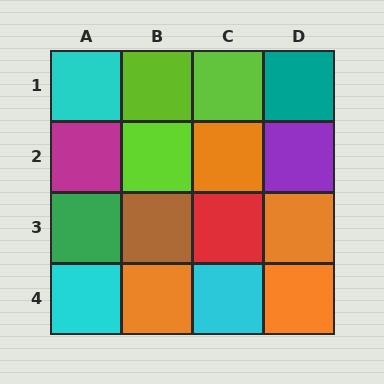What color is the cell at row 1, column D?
Teal.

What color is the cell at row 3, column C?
Red.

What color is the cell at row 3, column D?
Orange.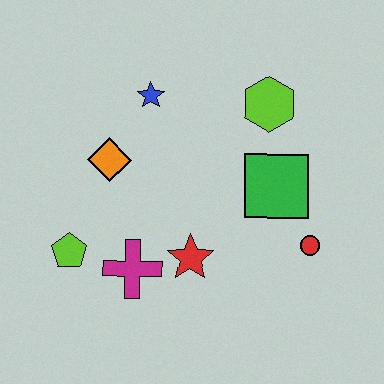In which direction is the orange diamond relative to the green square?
The orange diamond is to the left of the green square.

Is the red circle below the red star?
No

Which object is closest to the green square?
The red circle is closest to the green square.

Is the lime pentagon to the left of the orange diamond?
Yes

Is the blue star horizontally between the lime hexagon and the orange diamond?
Yes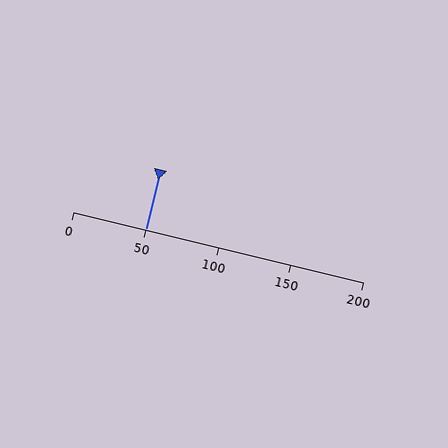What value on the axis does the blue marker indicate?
The marker indicates approximately 50.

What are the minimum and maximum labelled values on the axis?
The axis runs from 0 to 200.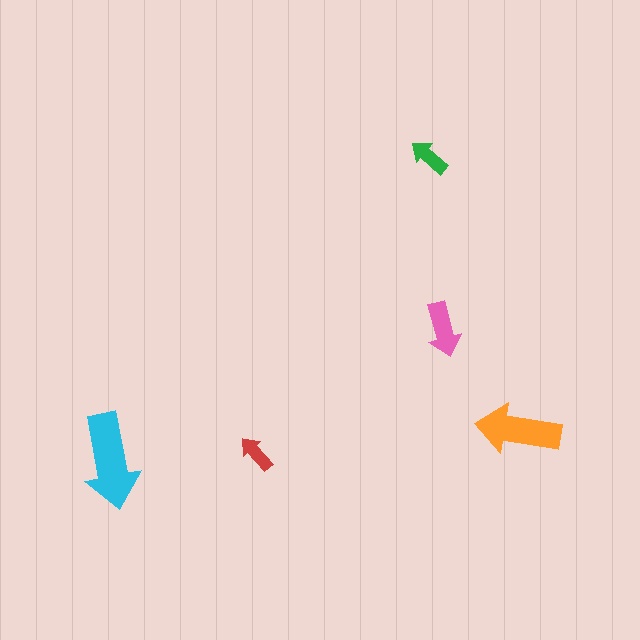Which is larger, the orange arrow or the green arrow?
The orange one.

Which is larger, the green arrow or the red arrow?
The green one.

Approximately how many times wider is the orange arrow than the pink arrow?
About 1.5 times wider.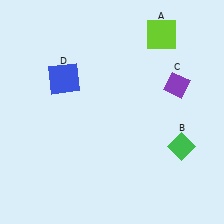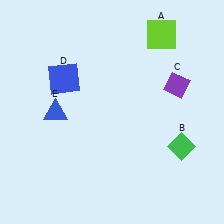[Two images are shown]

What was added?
A blue triangle (E) was added in Image 2.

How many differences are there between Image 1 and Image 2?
There is 1 difference between the two images.